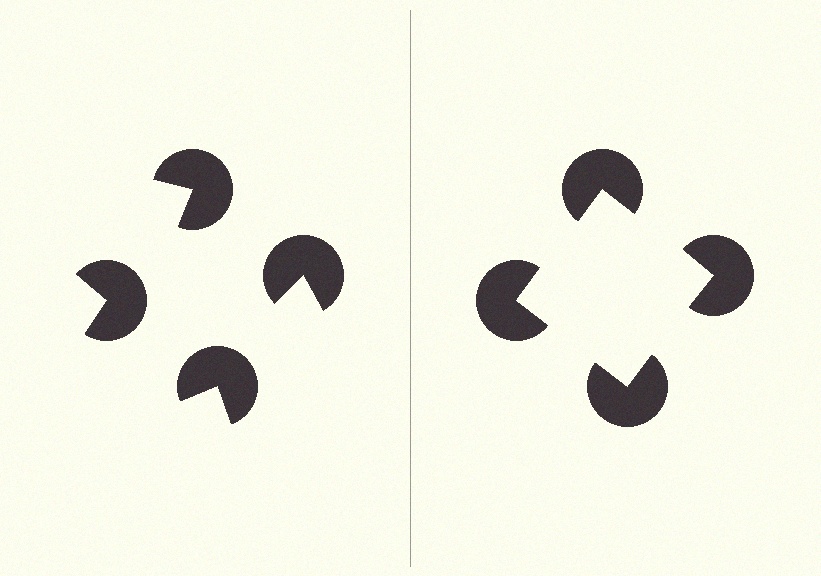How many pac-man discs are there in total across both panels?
8 — 4 on each side.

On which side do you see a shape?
An illusory square appears on the right side. On the left side the wedge cuts are rotated, so no coherent shape forms.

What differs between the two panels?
The pac-man discs are positioned identically on both sides; only the wedge orientations differ. On the right they align to a square; on the left they are misaligned.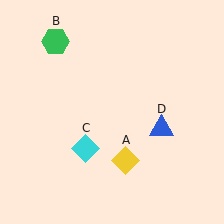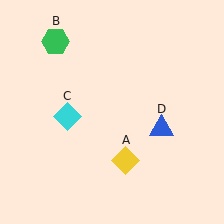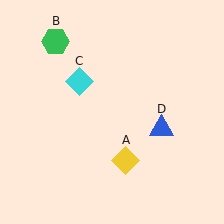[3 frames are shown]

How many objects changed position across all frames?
1 object changed position: cyan diamond (object C).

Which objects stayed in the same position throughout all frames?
Yellow diamond (object A) and green hexagon (object B) and blue triangle (object D) remained stationary.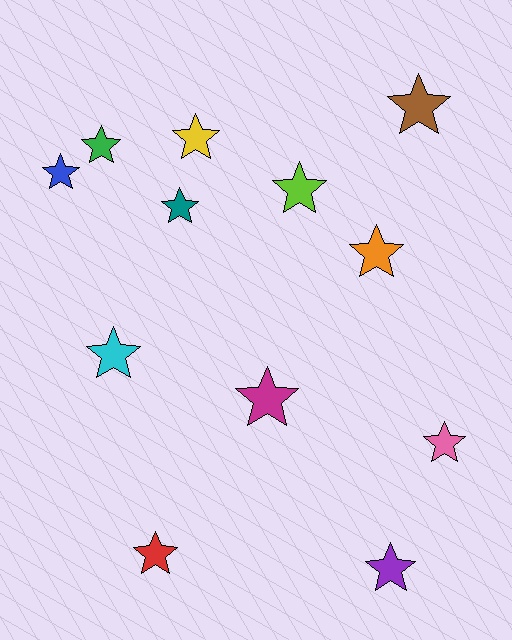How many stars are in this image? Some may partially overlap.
There are 12 stars.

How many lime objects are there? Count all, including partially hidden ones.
There is 1 lime object.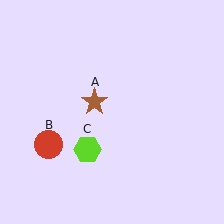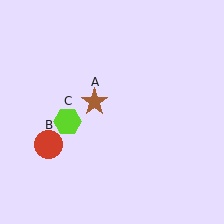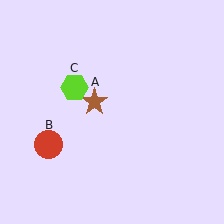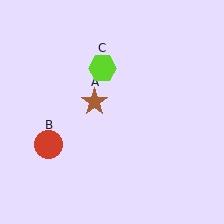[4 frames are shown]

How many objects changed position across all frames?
1 object changed position: lime hexagon (object C).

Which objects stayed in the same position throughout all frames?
Brown star (object A) and red circle (object B) remained stationary.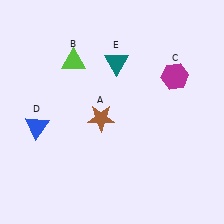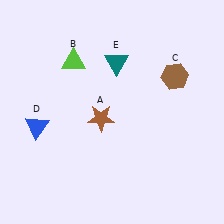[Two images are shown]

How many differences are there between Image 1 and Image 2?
There is 1 difference between the two images.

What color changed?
The hexagon (C) changed from magenta in Image 1 to brown in Image 2.